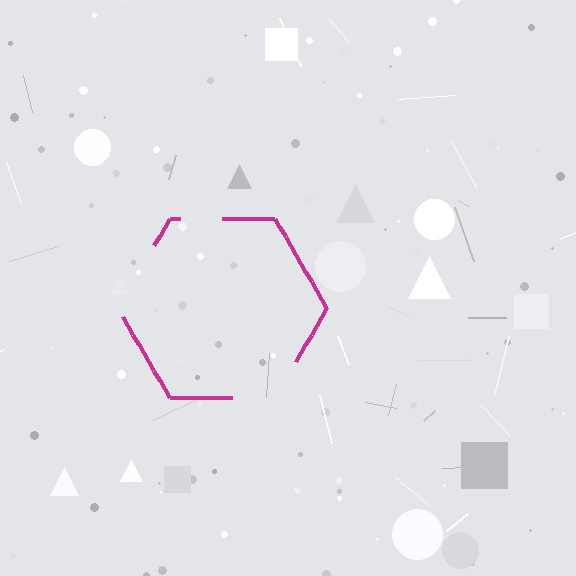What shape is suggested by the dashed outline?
The dashed outline suggests a hexagon.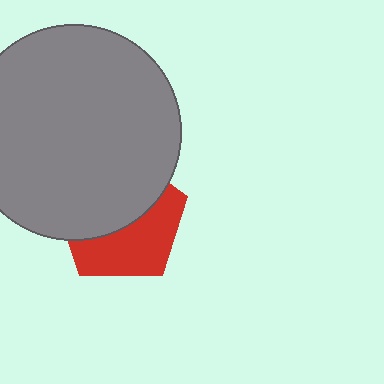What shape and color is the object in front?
The object in front is a gray circle.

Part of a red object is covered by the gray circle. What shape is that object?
It is a pentagon.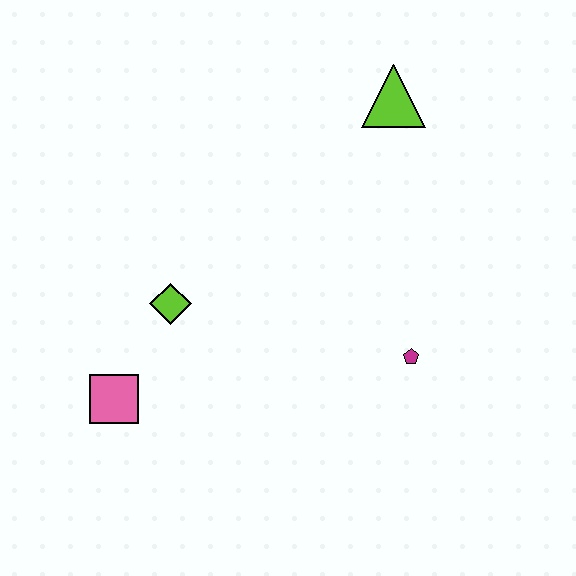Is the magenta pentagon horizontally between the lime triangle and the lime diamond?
No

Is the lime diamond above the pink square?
Yes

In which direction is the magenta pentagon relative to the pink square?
The magenta pentagon is to the right of the pink square.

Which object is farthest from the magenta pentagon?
The pink square is farthest from the magenta pentagon.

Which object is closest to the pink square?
The lime diamond is closest to the pink square.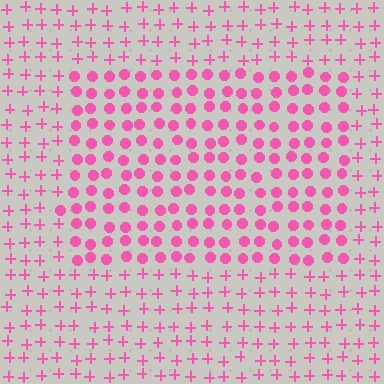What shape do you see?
I see a rectangle.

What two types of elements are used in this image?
The image uses circles inside the rectangle region and plus signs outside it.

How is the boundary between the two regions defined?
The boundary is defined by a change in element shape: circles inside vs. plus signs outside. All elements share the same color and spacing.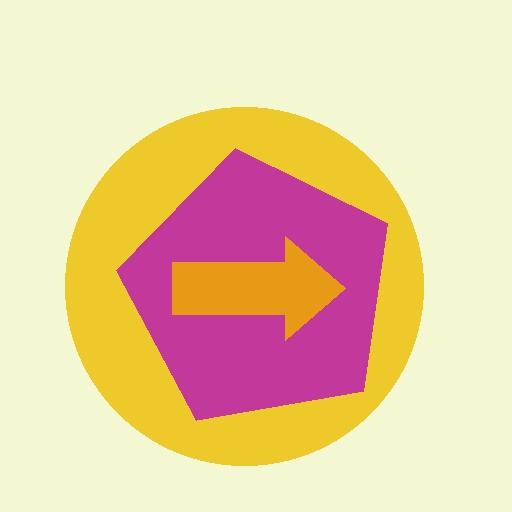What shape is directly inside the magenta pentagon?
The orange arrow.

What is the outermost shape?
The yellow circle.